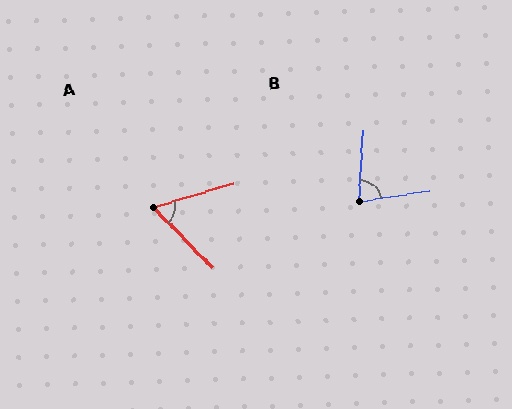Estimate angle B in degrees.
Approximately 78 degrees.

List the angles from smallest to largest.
A (62°), B (78°).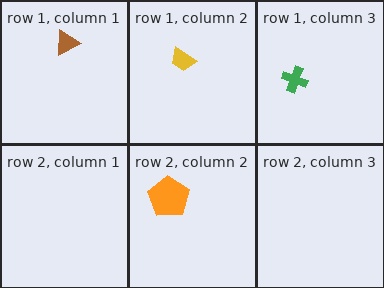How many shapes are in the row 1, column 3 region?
1.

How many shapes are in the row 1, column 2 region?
1.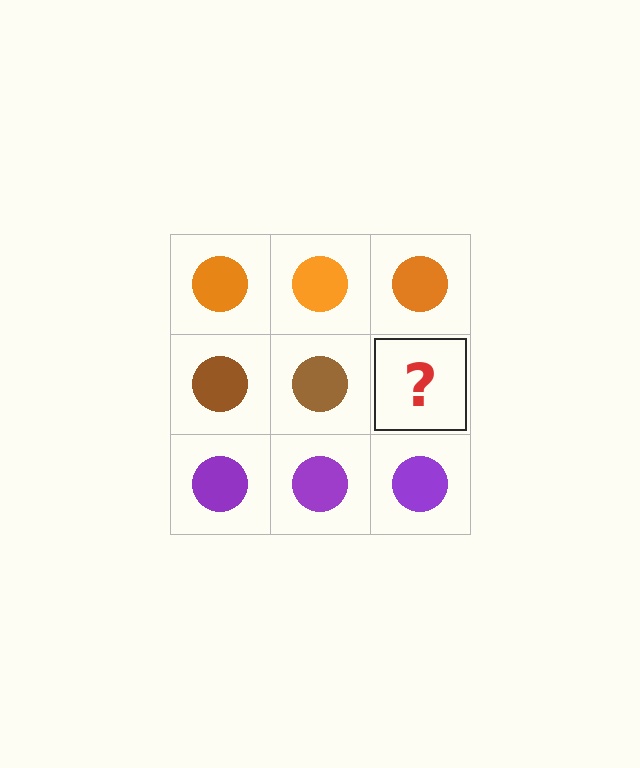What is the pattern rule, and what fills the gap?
The rule is that each row has a consistent color. The gap should be filled with a brown circle.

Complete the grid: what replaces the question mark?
The question mark should be replaced with a brown circle.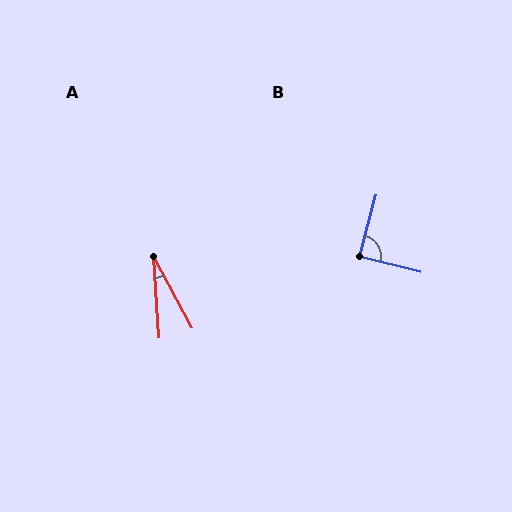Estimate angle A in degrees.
Approximately 25 degrees.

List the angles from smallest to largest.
A (25°), B (89°).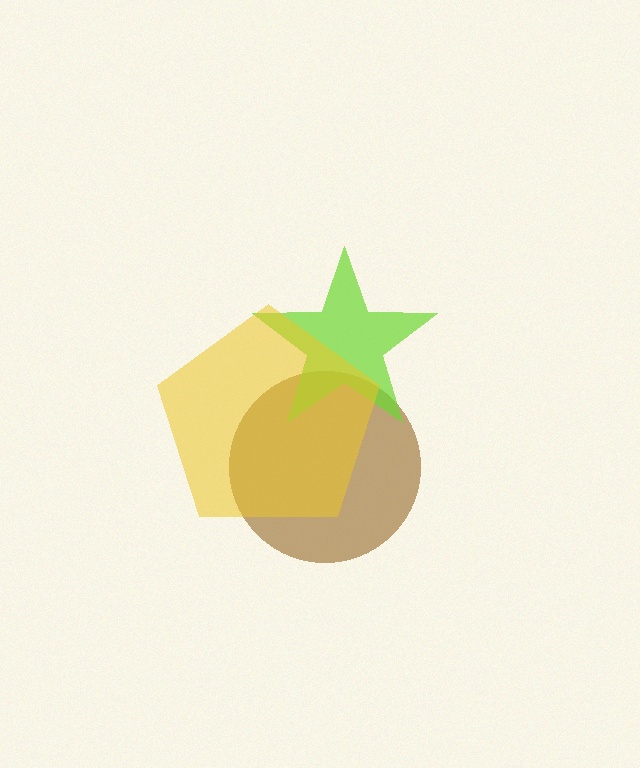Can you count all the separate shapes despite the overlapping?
Yes, there are 3 separate shapes.